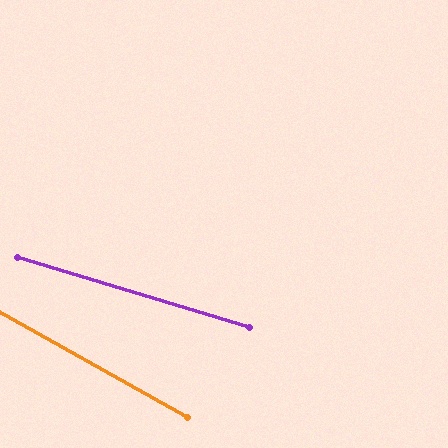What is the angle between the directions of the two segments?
Approximately 12 degrees.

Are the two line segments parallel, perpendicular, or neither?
Neither parallel nor perpendicular — they differ by about 12°.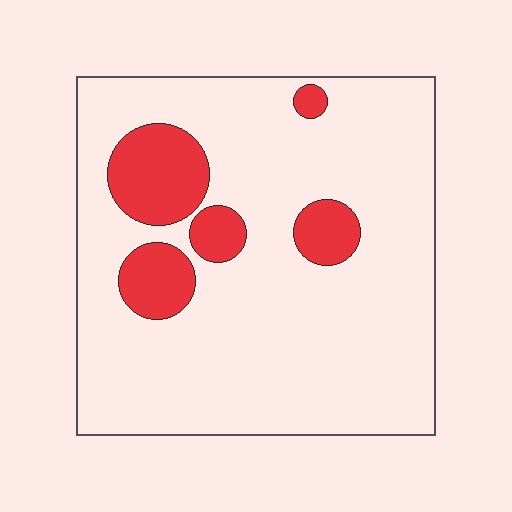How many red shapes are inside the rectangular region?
5.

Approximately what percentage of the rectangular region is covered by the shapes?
Approximately 15%.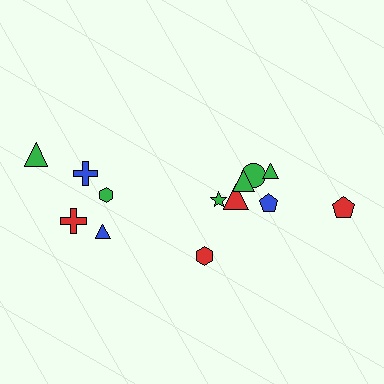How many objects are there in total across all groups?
There are 13 objects.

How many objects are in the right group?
There are 8 objects.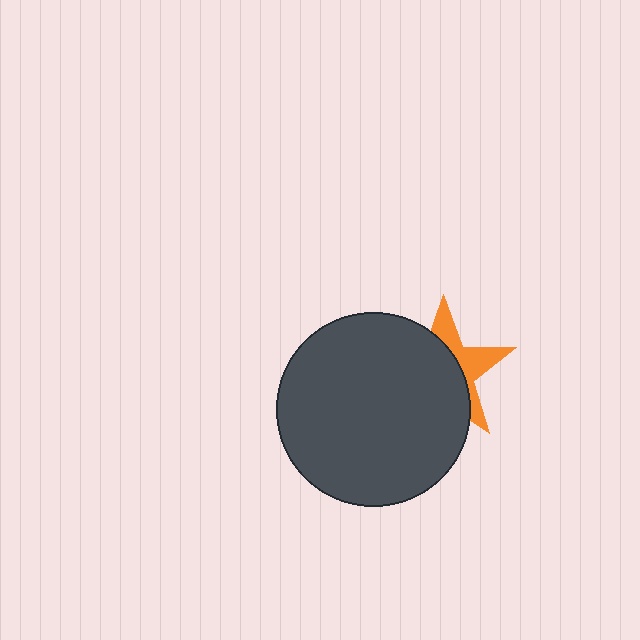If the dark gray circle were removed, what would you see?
You would see the complete orange star.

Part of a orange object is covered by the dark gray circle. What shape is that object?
It is a star.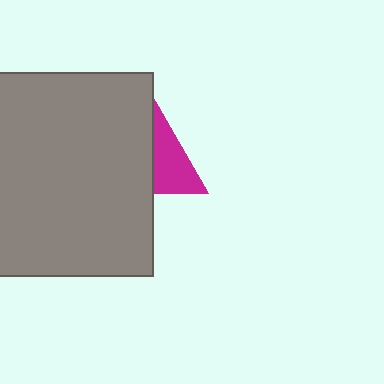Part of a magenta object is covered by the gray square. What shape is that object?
It is a triangle.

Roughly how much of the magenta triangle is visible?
A small part of it is visible (roughly 41%).